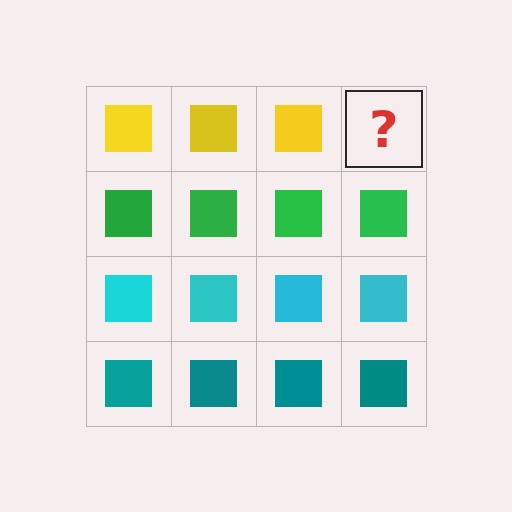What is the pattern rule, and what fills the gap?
The rule is that each row has a consistent color. The gap should be filled with a yellow square.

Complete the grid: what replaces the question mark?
The question mark should be replaced with a yellow square.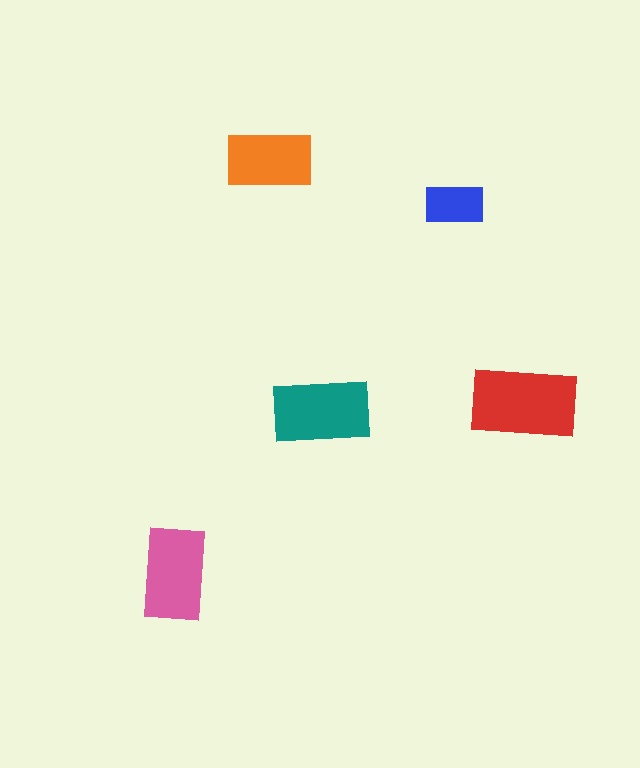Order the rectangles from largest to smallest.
the red one, the teal one, the pink one, the orange one, the blue one.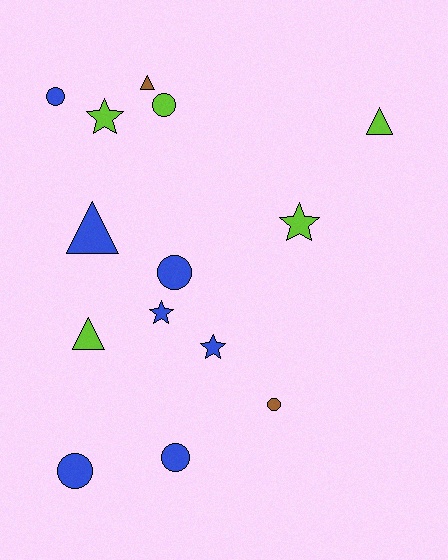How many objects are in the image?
There are 14 objects.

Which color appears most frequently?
Blue, with 7 objects.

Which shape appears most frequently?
Circle, with 6 objects.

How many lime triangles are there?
There are 2 lime triangles.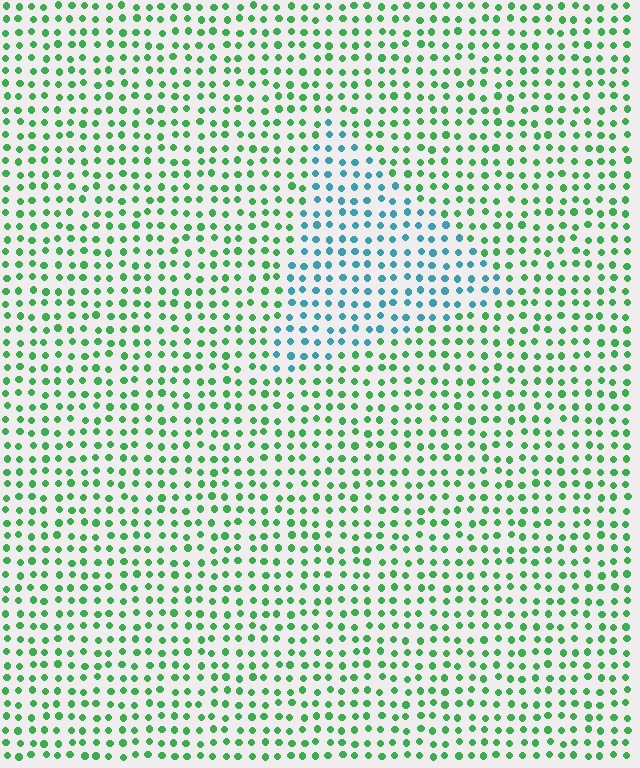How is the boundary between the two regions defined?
The boundary is defined purely by a slight shift in hue (about 58 degrees). Spacing, size, and orientation are identical on both sides.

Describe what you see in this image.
The image is filled with small green elements in a uniform arrangement. A triangle-shaped region is visible where the elements are tinted to a slightly different hue, forming a subtle color boundary.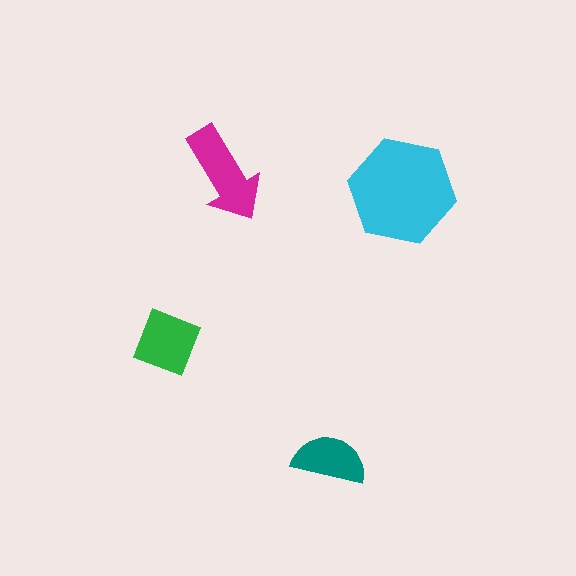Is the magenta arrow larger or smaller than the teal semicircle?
Larger.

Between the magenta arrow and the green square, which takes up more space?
The magenta arrow.